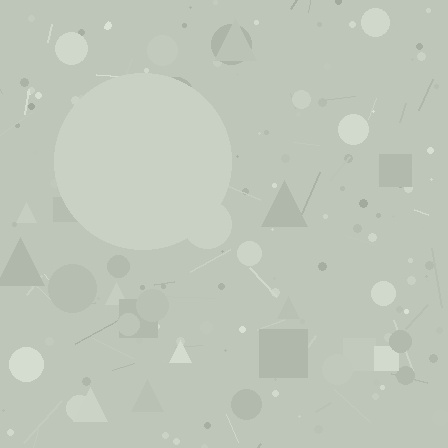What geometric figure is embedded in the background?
A circle is embedded in the background.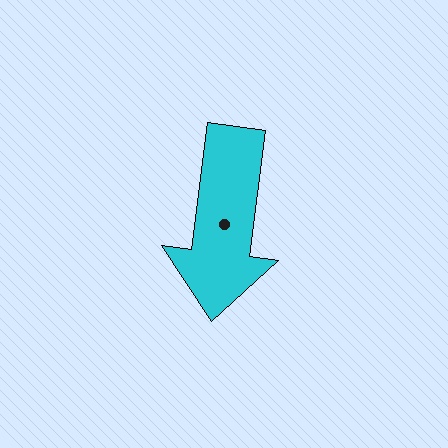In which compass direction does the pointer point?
South.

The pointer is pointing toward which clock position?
Roughly 6 o'clock.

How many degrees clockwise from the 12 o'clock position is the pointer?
Approximately 187 degrees.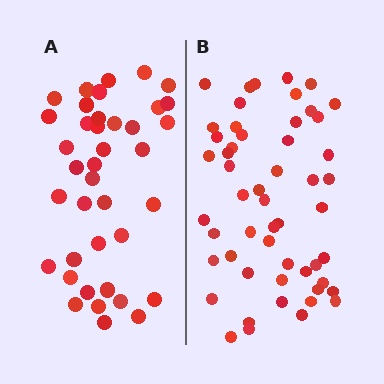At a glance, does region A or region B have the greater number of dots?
Region B (the right region) has more dots.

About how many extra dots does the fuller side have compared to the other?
Region B has approximately 15 more dots than region A.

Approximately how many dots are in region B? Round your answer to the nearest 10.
About 50 dots. (The exact count is 53, which rounds to 50.)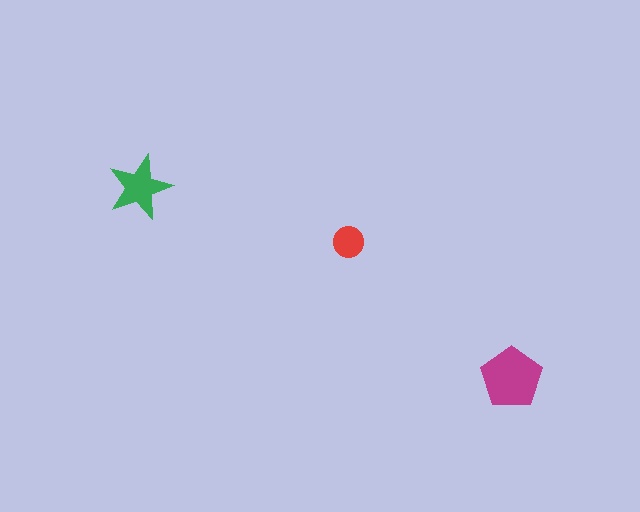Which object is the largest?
The magenta pentagon.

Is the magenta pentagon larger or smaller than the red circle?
Larger.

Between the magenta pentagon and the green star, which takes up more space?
The magenta pentagon.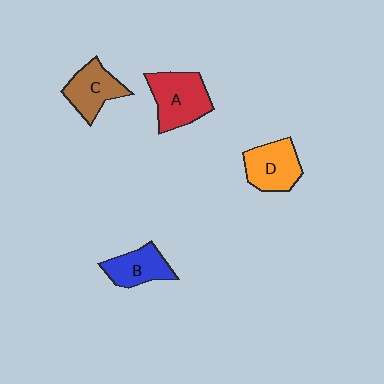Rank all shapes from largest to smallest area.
From largest to smallest: A (red), D (orange), C (brown), B (blue).